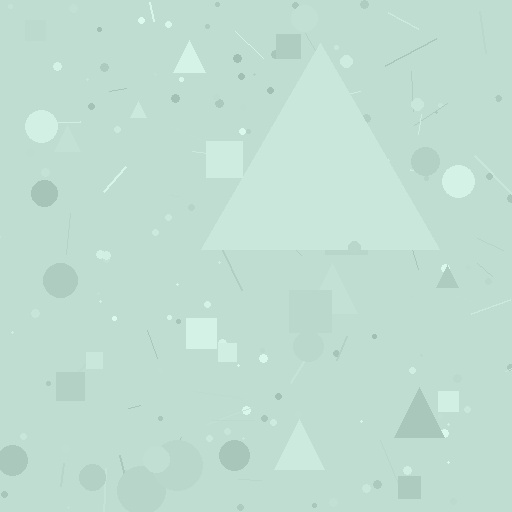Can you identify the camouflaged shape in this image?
The camouflaged shape is a triangle.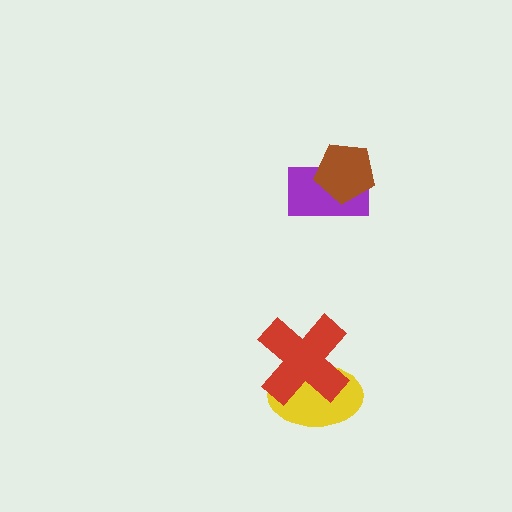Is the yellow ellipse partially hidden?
Yes, it is partially covered by another shape.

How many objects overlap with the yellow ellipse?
1 object overlaps with the yellow ellipse.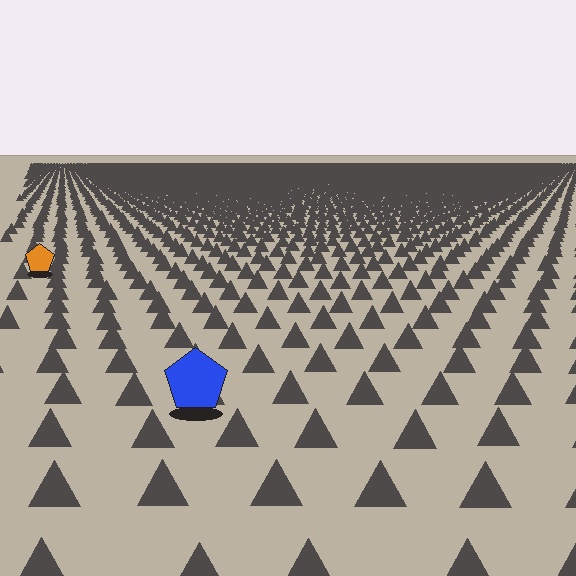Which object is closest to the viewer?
The blue pentagon is closest. The texture marks near it are larger and more spread out.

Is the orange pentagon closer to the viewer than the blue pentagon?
No. The blue pentagon is closer — you can tell from the texture gradient: the ground texture is coarser near it.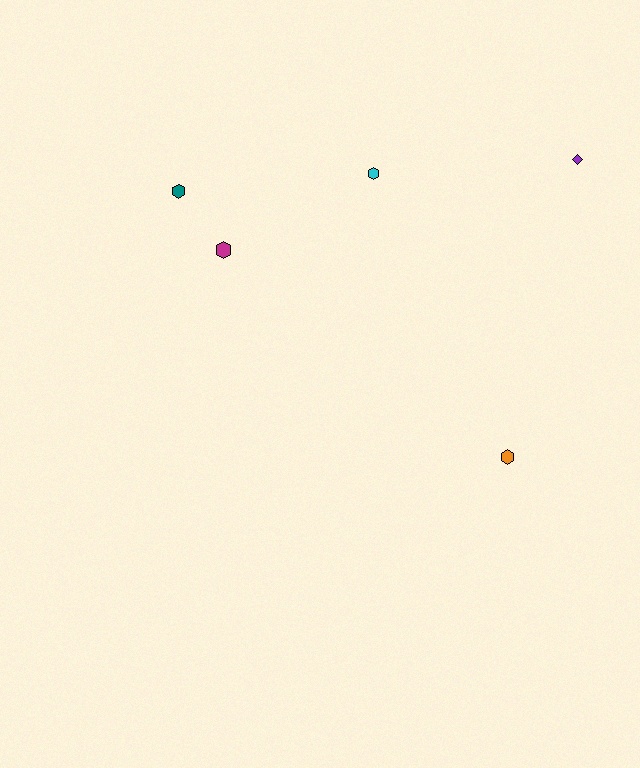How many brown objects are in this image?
There are no brown objects.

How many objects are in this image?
There are 5 objects.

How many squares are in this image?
There are no squares.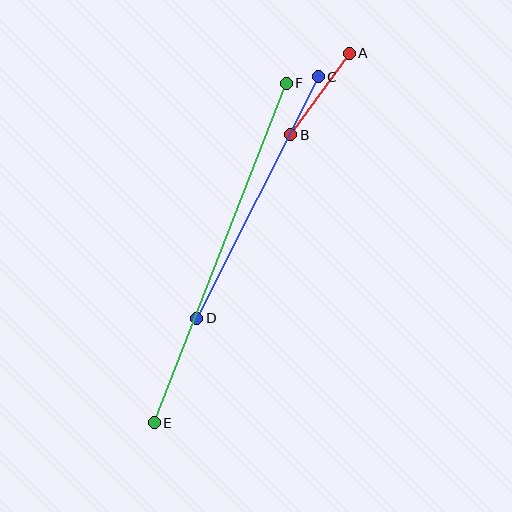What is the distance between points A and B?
The distance is approximately 100 pixels.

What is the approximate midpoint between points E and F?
The midpoint is at approximately (220, 253) pixels.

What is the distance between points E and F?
The distance is approximately 364 pixels.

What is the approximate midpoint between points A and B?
The midpoint is at approximately (320, 94) pixels.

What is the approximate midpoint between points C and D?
The midpoint is at approximately (257, 198) pixels.